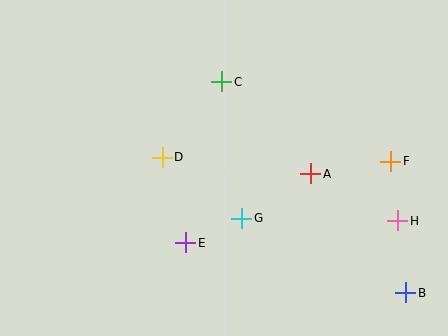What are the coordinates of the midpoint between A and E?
The midpoint between A and E is at (248, 208).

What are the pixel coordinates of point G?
Point G is at (242, 218).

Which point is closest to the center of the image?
Point G at (242, 218) is closest to the center.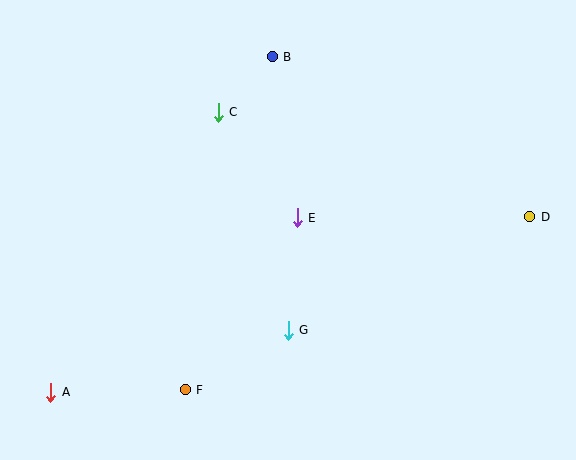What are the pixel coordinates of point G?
Point G is at (288, 330).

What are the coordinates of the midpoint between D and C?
The midpoint between D and C is at (374, 164).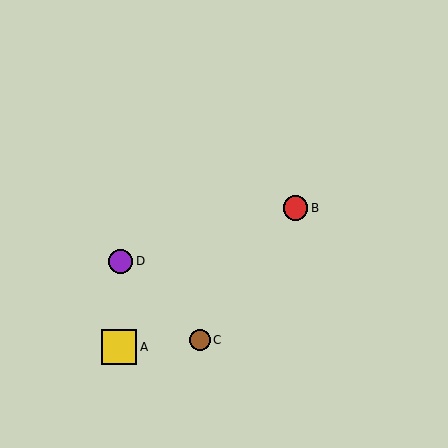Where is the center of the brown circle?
The center of the brown circle is at (200, 340).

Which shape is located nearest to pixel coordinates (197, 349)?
The brown circle (labeled C) at (200, 340) is nearest to that location.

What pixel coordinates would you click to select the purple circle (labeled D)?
Click at (121, 261) to select the purple circle D.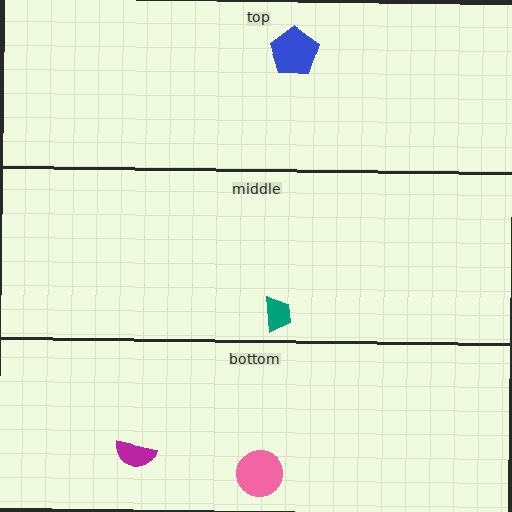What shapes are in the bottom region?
The pink circle, the magenta semicircle.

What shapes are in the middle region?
The teal trapezoid.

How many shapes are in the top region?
1.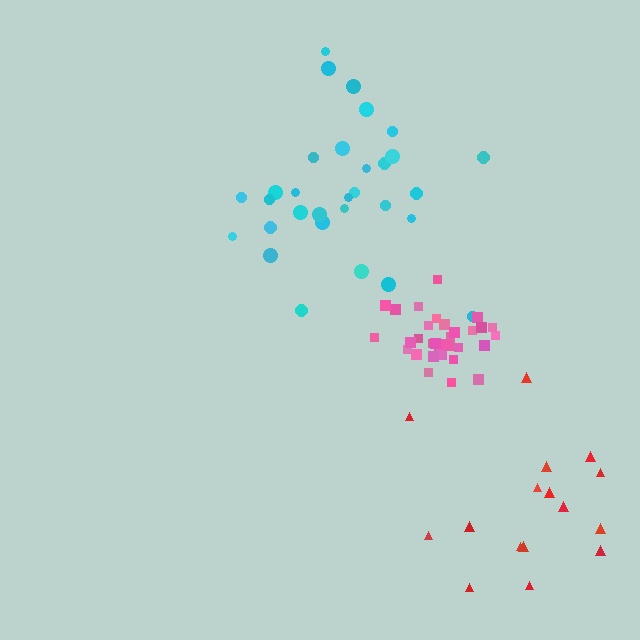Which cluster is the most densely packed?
Pink.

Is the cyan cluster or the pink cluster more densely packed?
Pink.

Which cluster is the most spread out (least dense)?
Red.